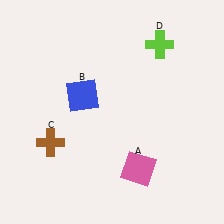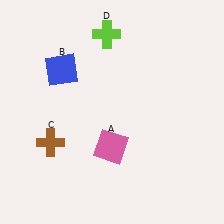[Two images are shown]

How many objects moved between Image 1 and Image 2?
3 objects moved between the two images.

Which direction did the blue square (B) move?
The blue square (B) moved up.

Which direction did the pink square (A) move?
The pink square (A) moved left.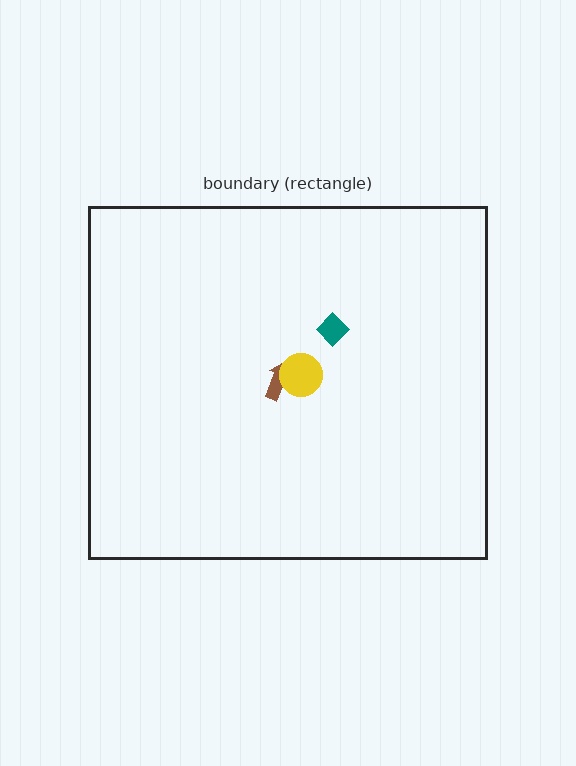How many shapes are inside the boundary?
3 inside, 0 outside.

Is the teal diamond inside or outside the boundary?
Inside.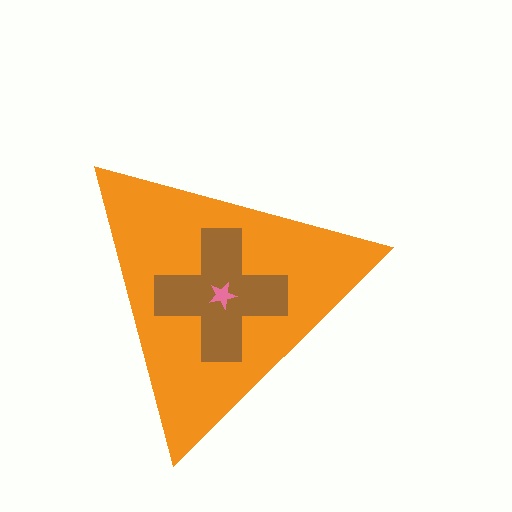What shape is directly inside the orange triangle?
The brown cross.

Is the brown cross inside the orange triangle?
Yes.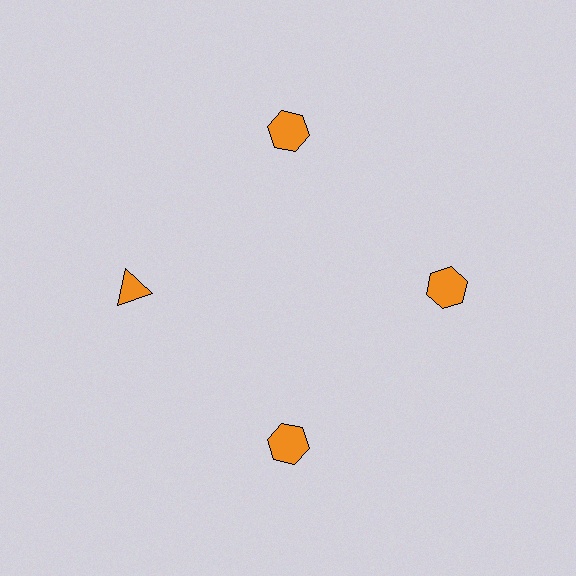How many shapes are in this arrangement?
There are 4 shapes arranged in a ring pattern.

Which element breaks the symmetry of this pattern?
The orange triangle at roughly the 9 o'clock position breaks the symmetry. All other shapes are orange hexagons.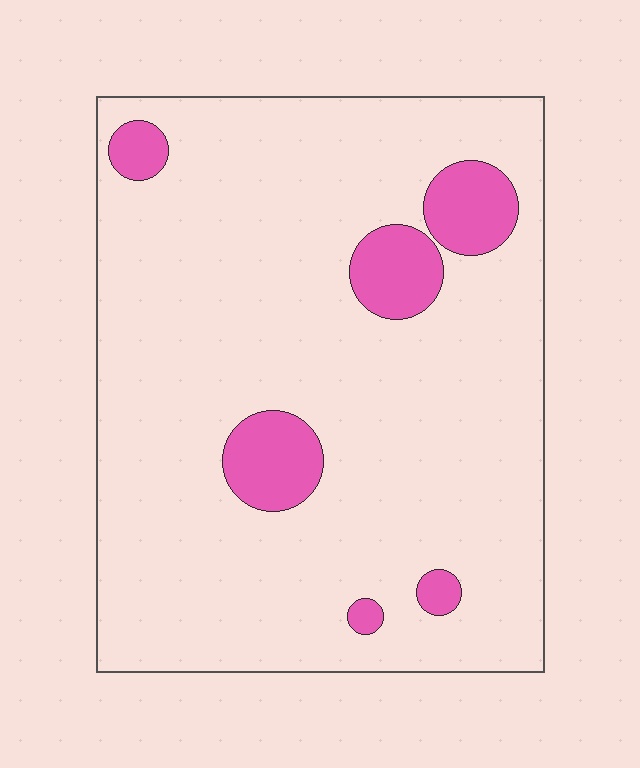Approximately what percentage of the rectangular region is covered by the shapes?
Approximately 10%.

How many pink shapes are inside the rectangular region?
6.